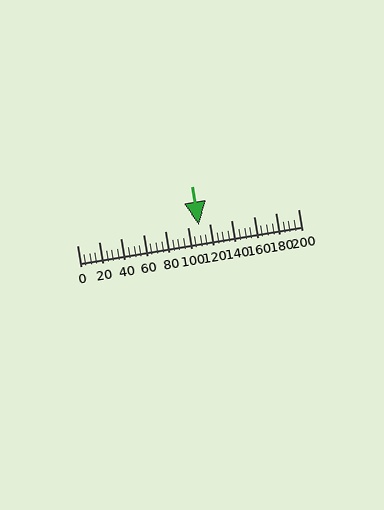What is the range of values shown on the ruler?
The ruler shows values from 0 to 200.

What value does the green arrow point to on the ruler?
The green arrow points to approximately 110.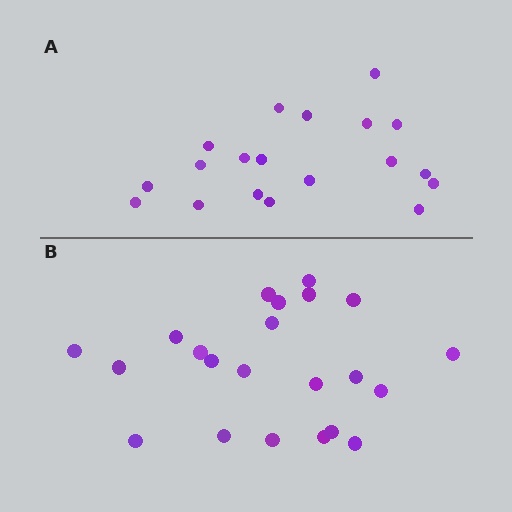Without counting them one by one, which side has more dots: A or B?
Region B (the bottom region) has more dots.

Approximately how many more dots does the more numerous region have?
Region B has just a few more — roughly 2 or 3 more dots than region A.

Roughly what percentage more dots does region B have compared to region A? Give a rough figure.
About 15% more.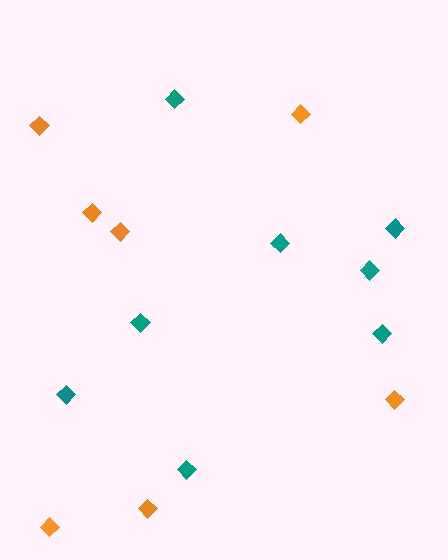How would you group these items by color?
There are 2 groups: one group of orange diamonds (7) and one group of teal diamonds (8).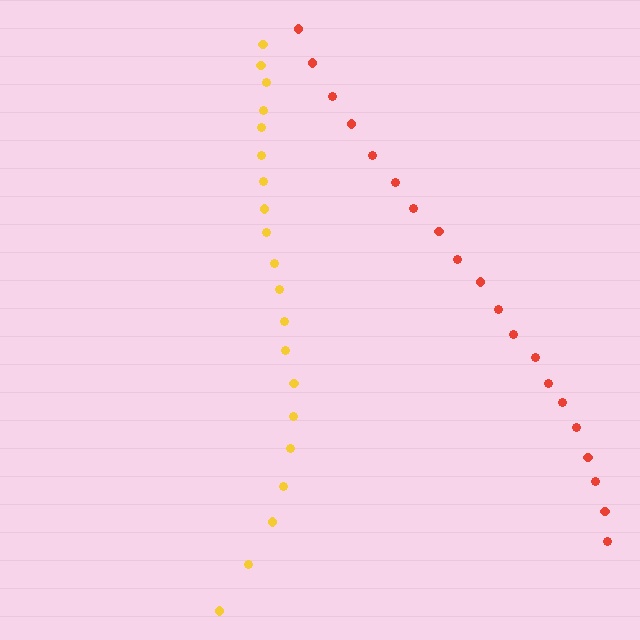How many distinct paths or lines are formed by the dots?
There are 2 distinct paths.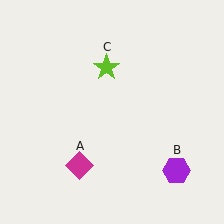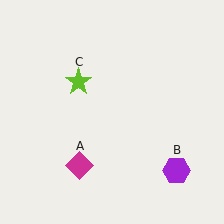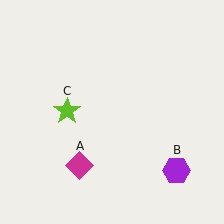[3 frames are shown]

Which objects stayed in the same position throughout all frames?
Magenta diamond (object A) and purple hexagon (object B) remained stationary.